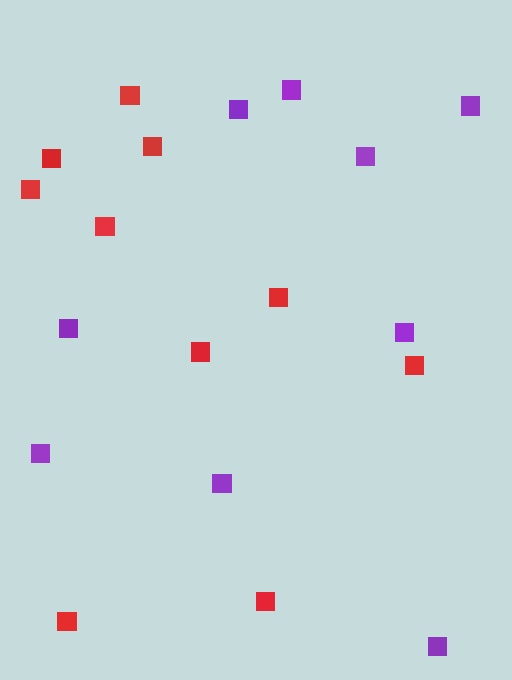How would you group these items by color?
There are 2 groups: one group of purple squares (9) and one group of red squares (10).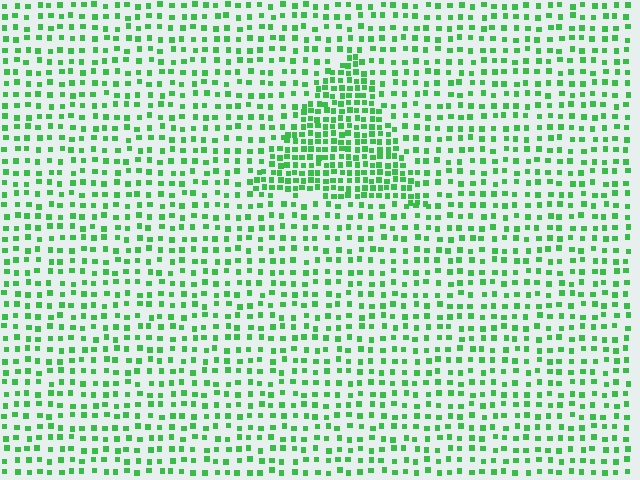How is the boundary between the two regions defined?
The boundary is defined by a change in element density (approximately 2.1x ratio). All elements are the same color, size, and shape.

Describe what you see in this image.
The image contains small green elements arranged at two different densities. A triangle-shaped region is visible where the elements are more densely packed than the surrounding area.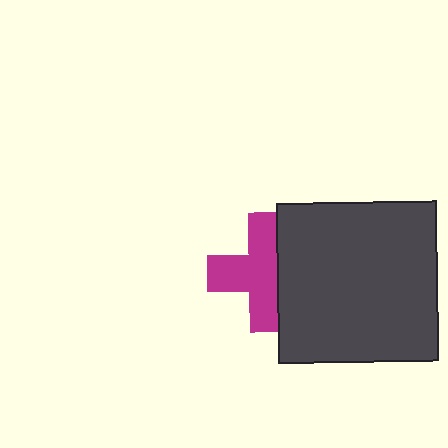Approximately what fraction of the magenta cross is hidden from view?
Roughly 36% of the magenta cross is hidden behind the dark gray rectangle.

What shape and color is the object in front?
The object in front is a dark gray rectangle.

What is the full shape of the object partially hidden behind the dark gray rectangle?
The partially hidden object is a magenta cross.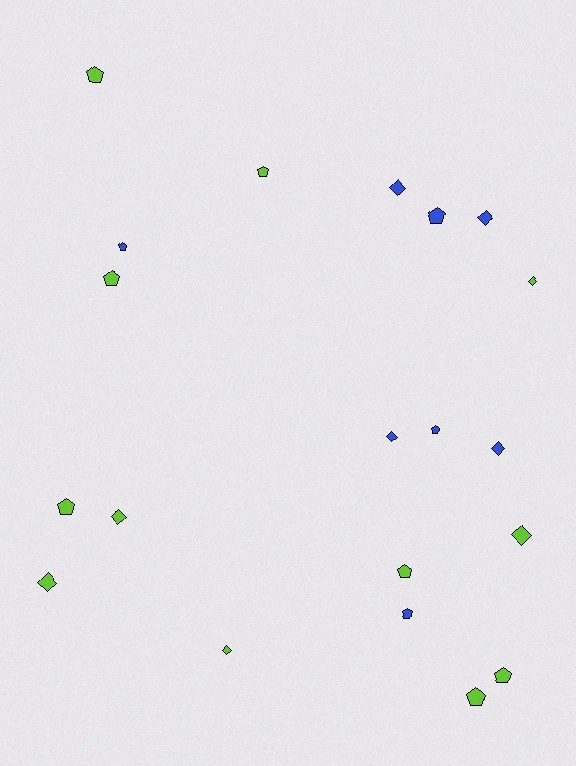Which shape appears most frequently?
Pentagon, with 11 objects.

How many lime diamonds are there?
There are 5 lime diamonds.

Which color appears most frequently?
Lime, with 12 objects.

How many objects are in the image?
There are 20 objects.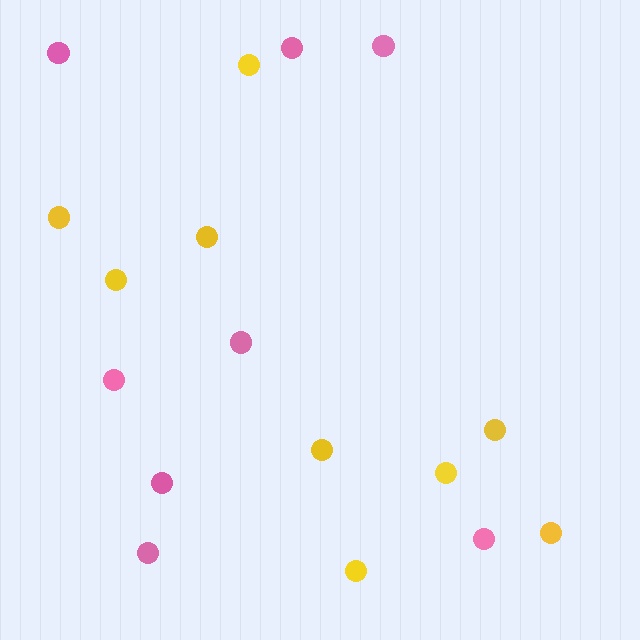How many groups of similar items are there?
There are 2 groups: one group of pink circles (8) and one group of yellow circles (9).